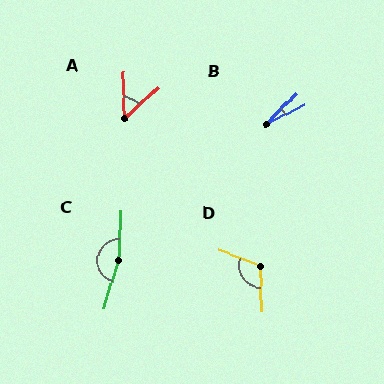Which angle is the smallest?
B, at approximately 18 degrees.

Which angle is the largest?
C, at approximately 166 degrees.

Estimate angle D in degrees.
Approximately 112 degrees.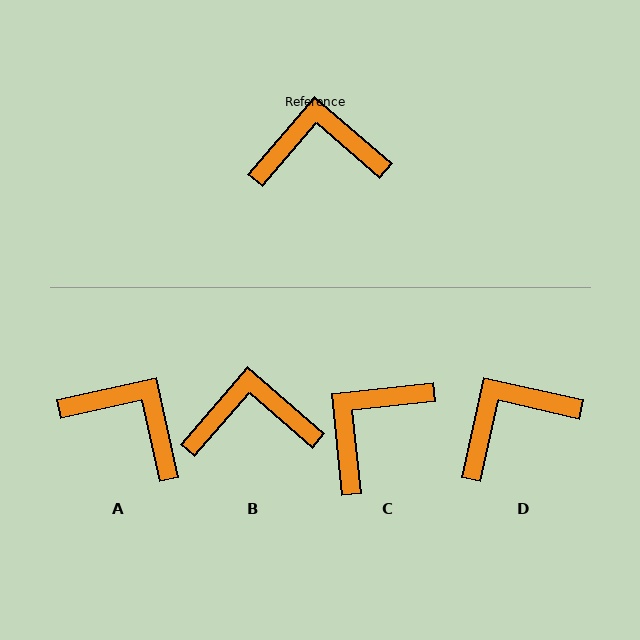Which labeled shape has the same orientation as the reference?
B.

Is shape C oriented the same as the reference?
No, it is off by about 47 degrees.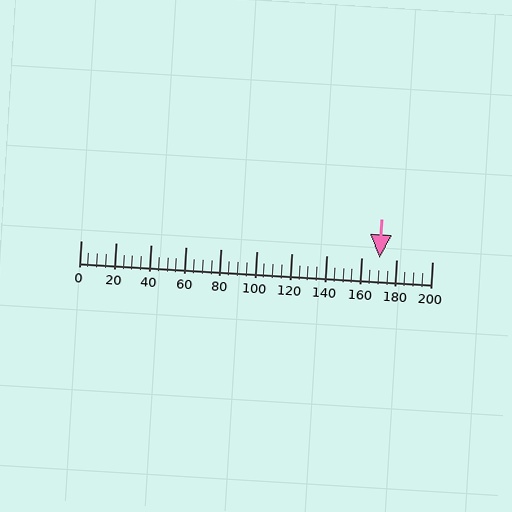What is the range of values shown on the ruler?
The ruler shows values from 0 to 200.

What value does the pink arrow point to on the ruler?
The pink arrow points to approximately 170.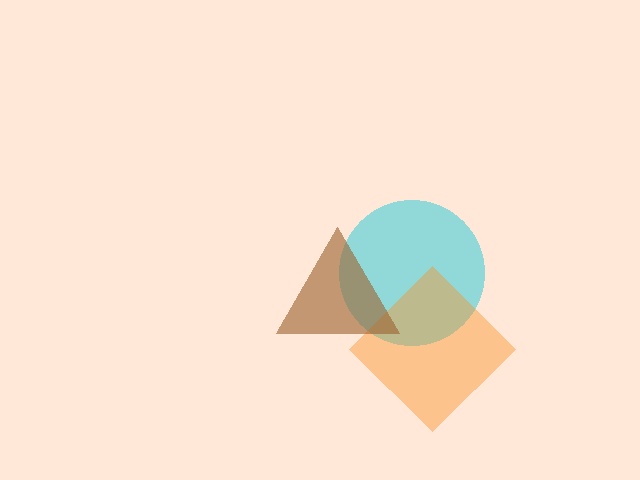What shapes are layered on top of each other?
The layered shapes are: a cyan circle, an orange diamond, a brown triangle.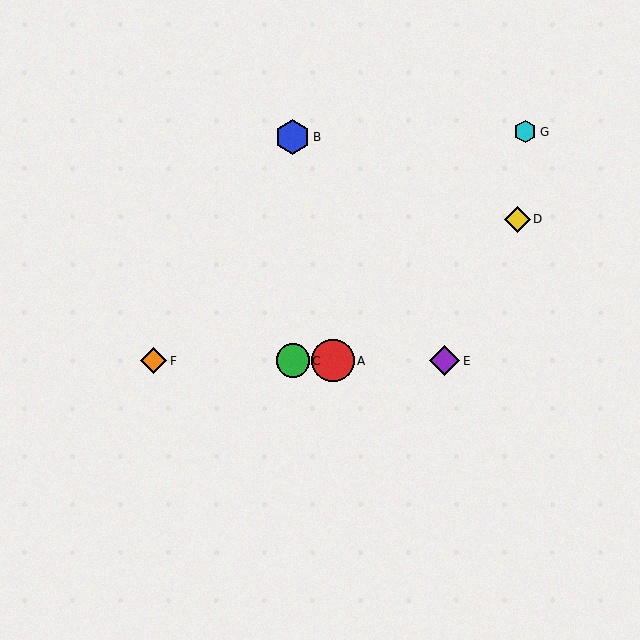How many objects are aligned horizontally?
4 objects (A, C, E, F) are aligned horizontally.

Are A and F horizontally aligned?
Yes, both are at y≈361.